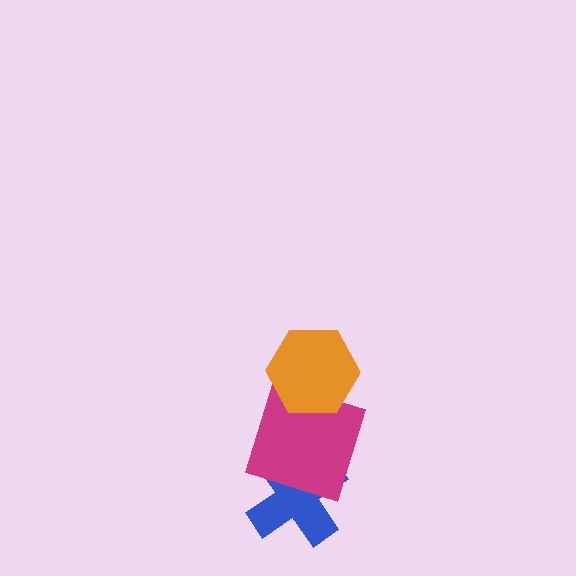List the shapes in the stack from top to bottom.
From top to bottom: the orange hexagon, the magenta square, the blue cross.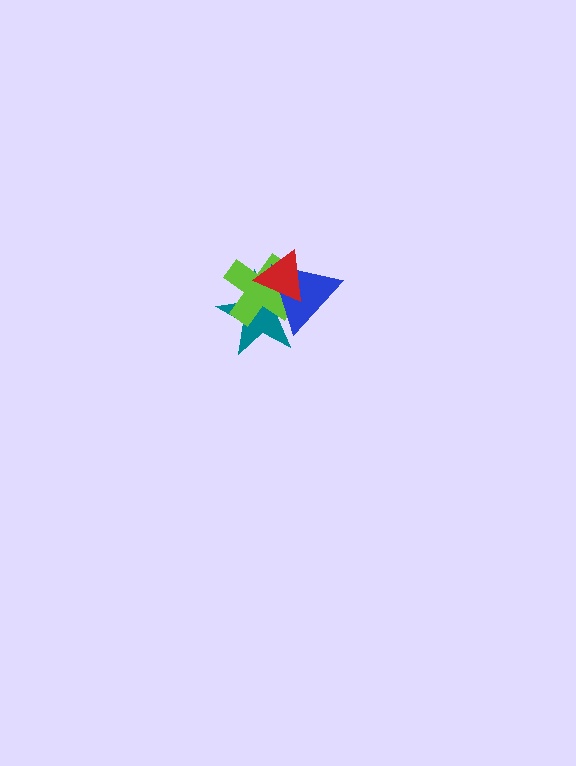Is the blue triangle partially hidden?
Yes, it is partially covered by another shape.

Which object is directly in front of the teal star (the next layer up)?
The lime cross is directly in front of the teal star.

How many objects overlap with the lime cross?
3 objects overlap with the lime cross.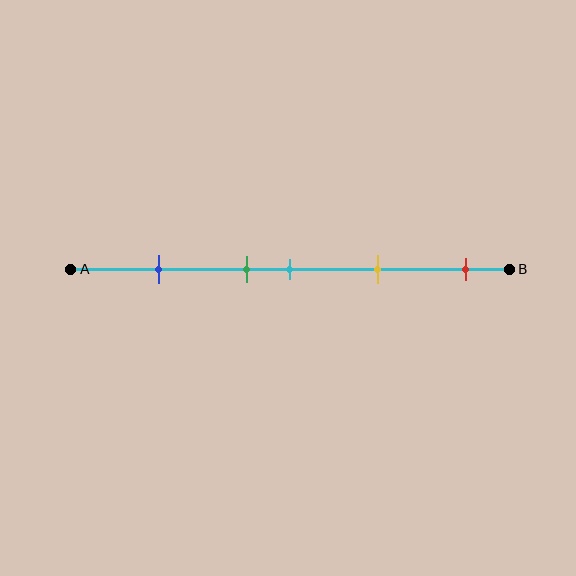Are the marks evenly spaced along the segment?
No, the marks are not evenly spaced.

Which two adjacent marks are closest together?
The green and cyan marks are the closest adjacent pair.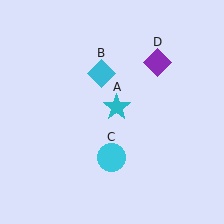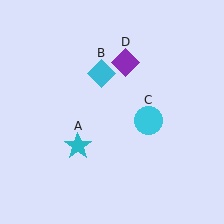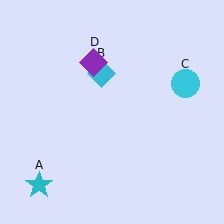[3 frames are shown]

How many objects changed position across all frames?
3 objects changed position: cyan star (object A), cyan circle (object C), purple diamond (object D).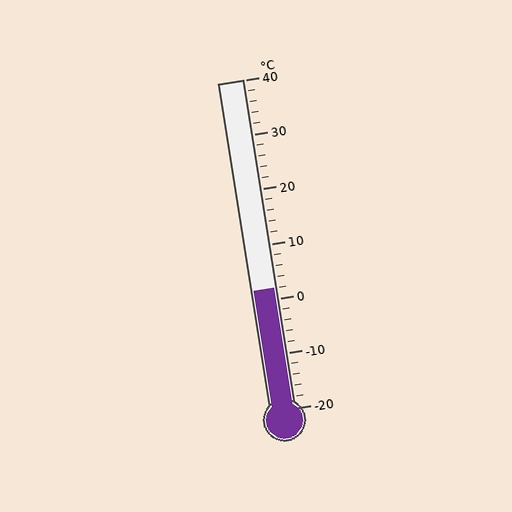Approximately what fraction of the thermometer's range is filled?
The thermometer is filled to approximately 35% of its range.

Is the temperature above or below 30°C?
The temperature is below 30°C.